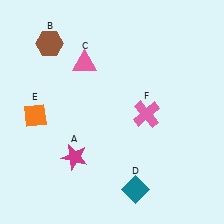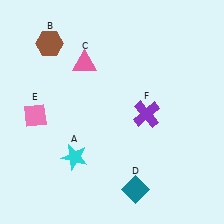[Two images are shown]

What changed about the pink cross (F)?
In Image 1, F is pink. In Image 2, it changed to purple.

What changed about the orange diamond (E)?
In Image 1, E is orange. In Image 2, it changed to pink.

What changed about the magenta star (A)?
In Image 1, A is magenta. In Image 2, it changed to cyan.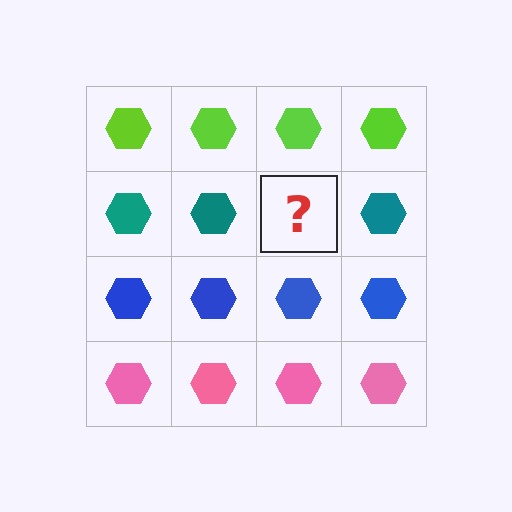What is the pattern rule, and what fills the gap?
The rule is that each row has a consistent color. The gap should be filled with a teal hexagon.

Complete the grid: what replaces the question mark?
The question mark should be replaced with a teal hexagon.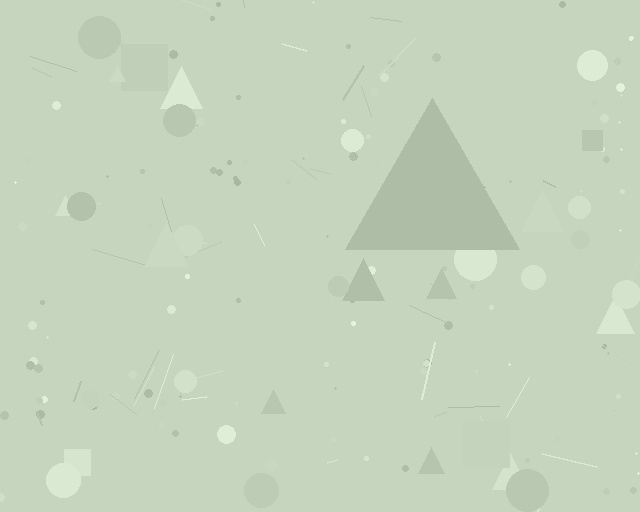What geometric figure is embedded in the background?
A triangle is embedded in the background.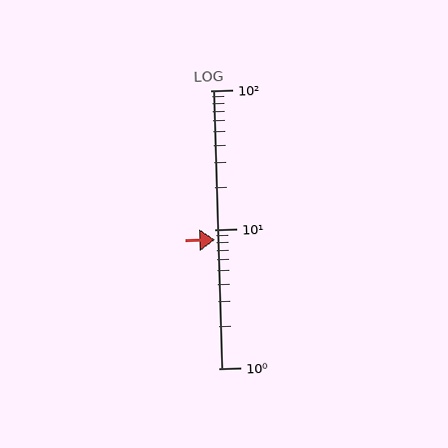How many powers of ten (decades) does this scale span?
The scale spans 2 decades, from 1 to 100.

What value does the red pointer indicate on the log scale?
The pointer indicates approximately 8.4.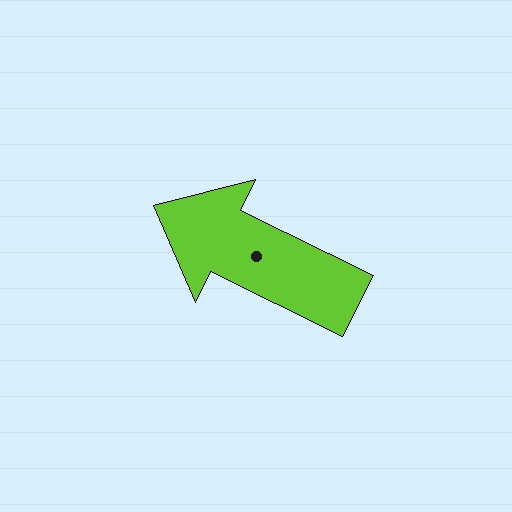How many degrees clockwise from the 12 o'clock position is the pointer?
Approximately 296 degrees.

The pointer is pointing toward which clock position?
Roughly 10 o'clock.